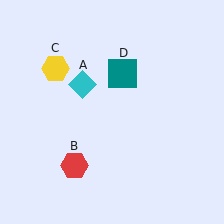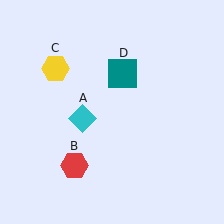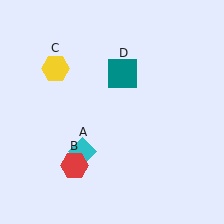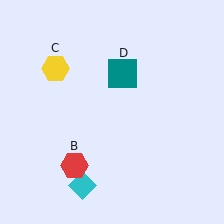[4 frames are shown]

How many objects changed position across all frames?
1 object changed position: cyan diamond (object A).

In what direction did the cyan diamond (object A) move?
The cyan diamond (object A) moved down.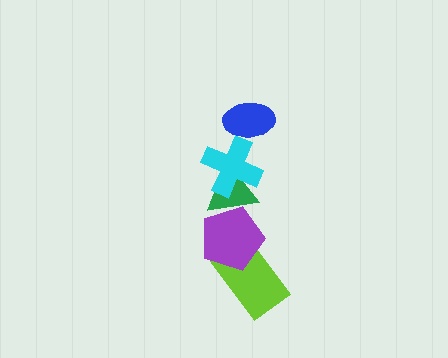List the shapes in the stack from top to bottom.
From top to bottom: the blue ellipse, the cyan cross, the green triangle, the purple pentagon, the lime rectangle.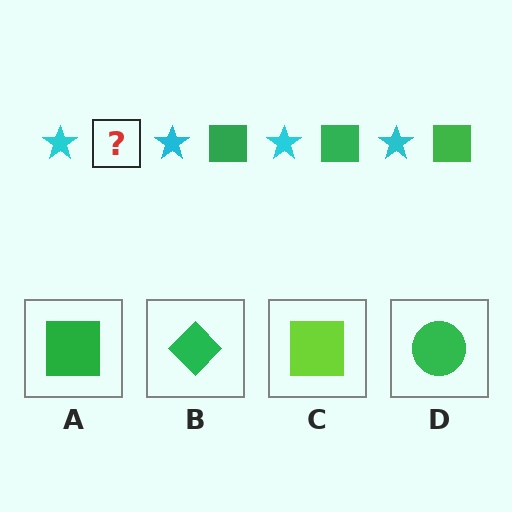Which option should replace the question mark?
Option A.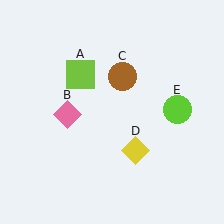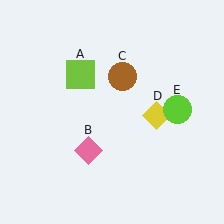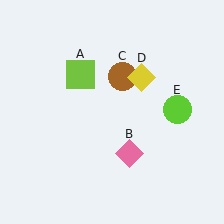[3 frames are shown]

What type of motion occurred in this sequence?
The pink diamond (object B), yellow diamond (object D) rotated counterclockwise around the center of the scene.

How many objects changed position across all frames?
2 objects changed position: pink diamond (object B), yellow diamond (object D).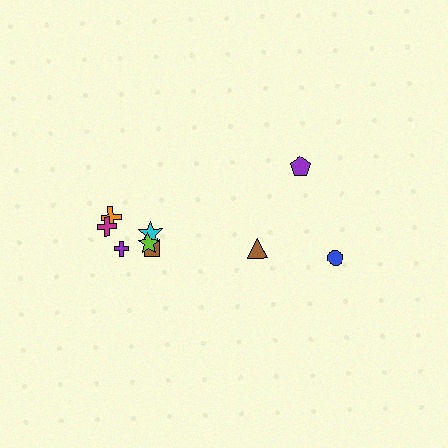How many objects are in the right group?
There are 3 objects.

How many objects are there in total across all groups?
There are 9 objects.